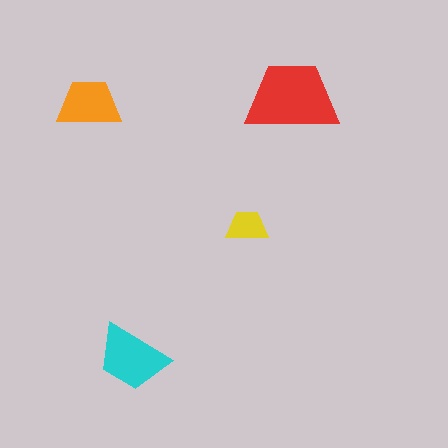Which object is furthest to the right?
The red trapezoid is rightmost.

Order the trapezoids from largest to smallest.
the red one, the cyan one, the orange one, the yellow one.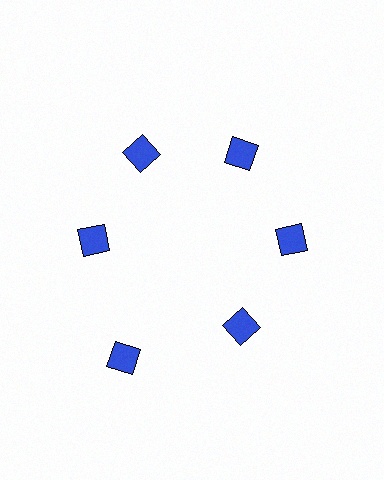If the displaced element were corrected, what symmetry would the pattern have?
It would have 6-fold rotational symmetry — the pattern would map onto itself every 60 degrees.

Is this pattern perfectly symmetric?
No. The 6 blue squares are arranged in a ring, but one element near the 7 o'clock position is pushed outward from the center, breaking the 6-fold rotational symmetry.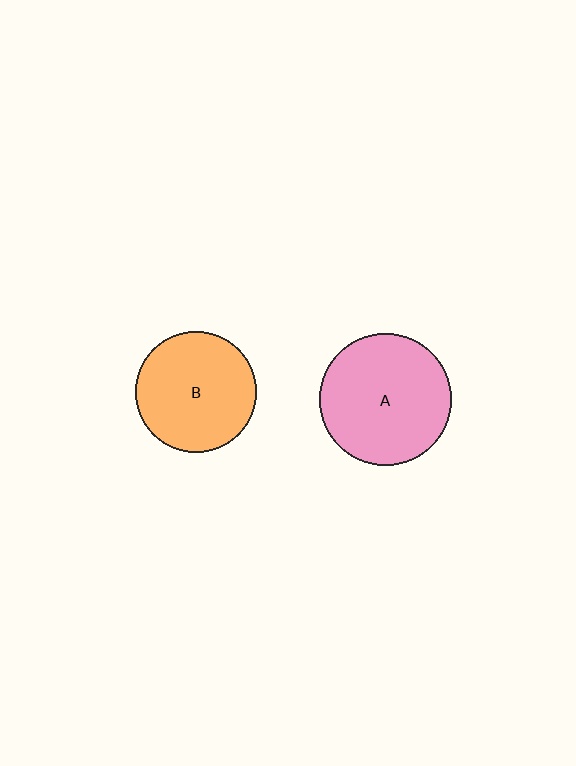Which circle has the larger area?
Circle A (pink).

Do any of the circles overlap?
No, none of the circles overlap.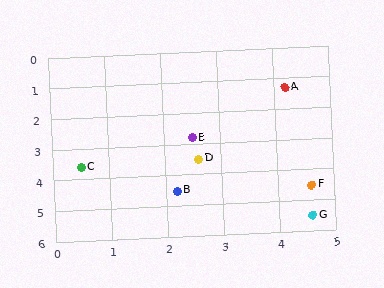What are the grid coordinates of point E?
Point E is at approximately (2.5, 2.8).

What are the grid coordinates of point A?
Point A is at approximately (4.2, 1.3).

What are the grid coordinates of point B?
Point B is at approximately (2.2, 4.5).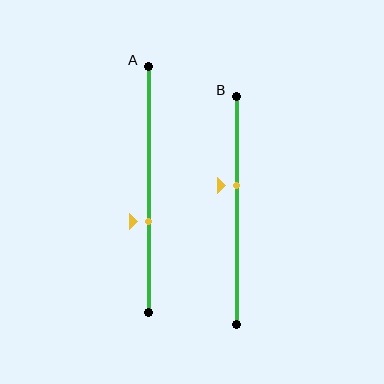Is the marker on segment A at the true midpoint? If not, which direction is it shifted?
No, the marker on segment A is shifted downward by about 13% of the segment length.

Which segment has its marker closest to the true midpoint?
Segment B has its marker closest to the true midpoint.